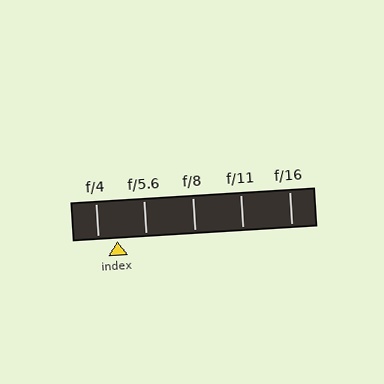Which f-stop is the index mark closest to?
The index mark is closest to f/4.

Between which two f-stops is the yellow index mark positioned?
The index mark is between f/4 and f/5.6.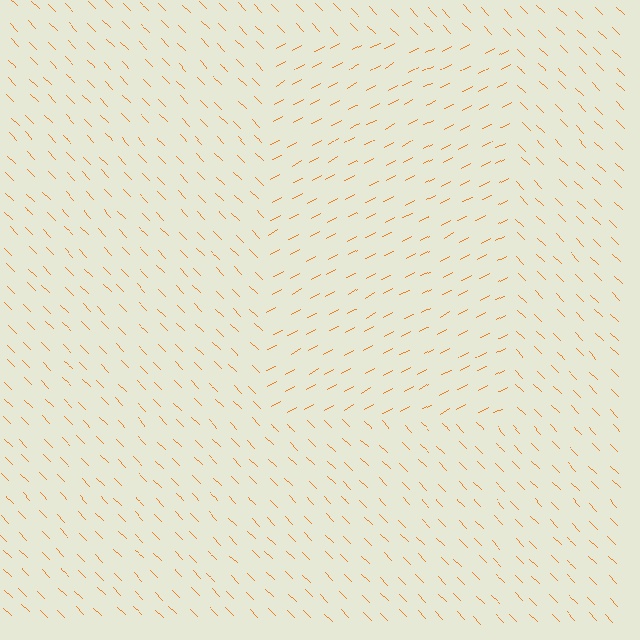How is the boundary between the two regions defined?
The boundary is defined purely by a change in line orientation (approximately 73 degrees difference). All lines are the same color and thickness.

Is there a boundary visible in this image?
Yes, there is a texture boundary formed by a change in line orientation.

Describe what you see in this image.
The image is filled with small orange line segments. A rectangle region in the image has lines oriented differently from the surrounding lines, creating a visible texture boundary.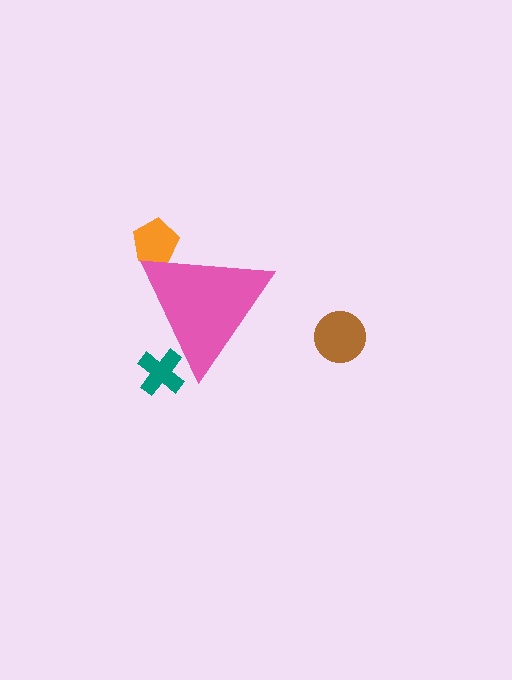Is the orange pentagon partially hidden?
Yes, the orange pentagon is partially hidden behind the pink triangle.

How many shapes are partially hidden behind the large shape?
2 shapes are partially hidden.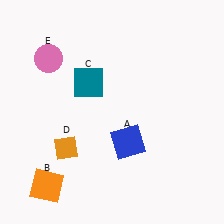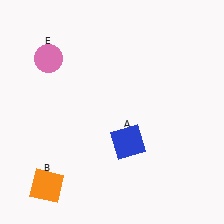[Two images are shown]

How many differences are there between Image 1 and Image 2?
There are 2 differences between the two images.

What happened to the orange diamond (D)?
The orange diamond (D) was removed in Image 2. It was in the bottom-left area of Image 1.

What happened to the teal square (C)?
The teal square (C) was removed in Image 2. It was in the top-left area of Image 1.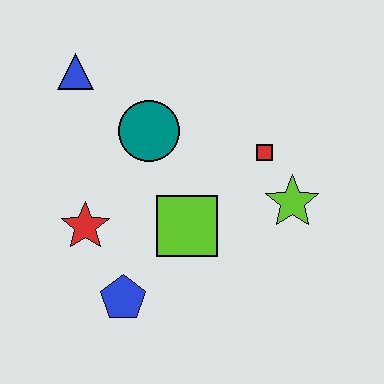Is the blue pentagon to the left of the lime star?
Yes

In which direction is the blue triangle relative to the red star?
The blue triangle is above the red star.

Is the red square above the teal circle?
No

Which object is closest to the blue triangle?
The teal circle is closest to the blue triangle.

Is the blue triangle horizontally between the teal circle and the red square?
No